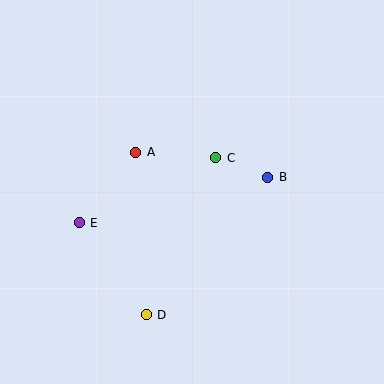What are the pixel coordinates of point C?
Point C is at (216, 158).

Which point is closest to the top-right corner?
Point B is closest to the top-right corner.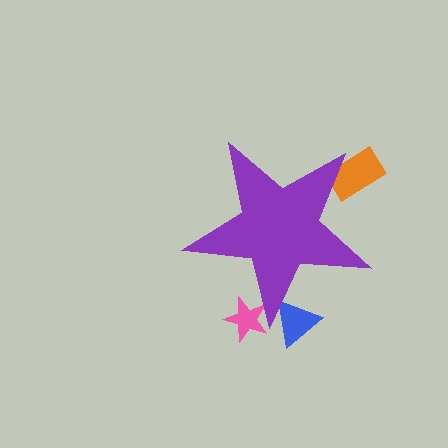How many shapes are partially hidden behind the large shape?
3 shapes are partially hidden.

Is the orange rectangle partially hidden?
Yes, the orange rectangle is partially hidden behind the purple star.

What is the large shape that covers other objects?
A purple star.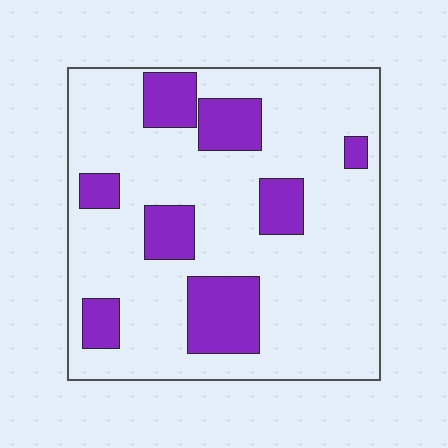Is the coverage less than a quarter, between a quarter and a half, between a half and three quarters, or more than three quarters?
Less than a quarter.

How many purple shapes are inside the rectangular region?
8.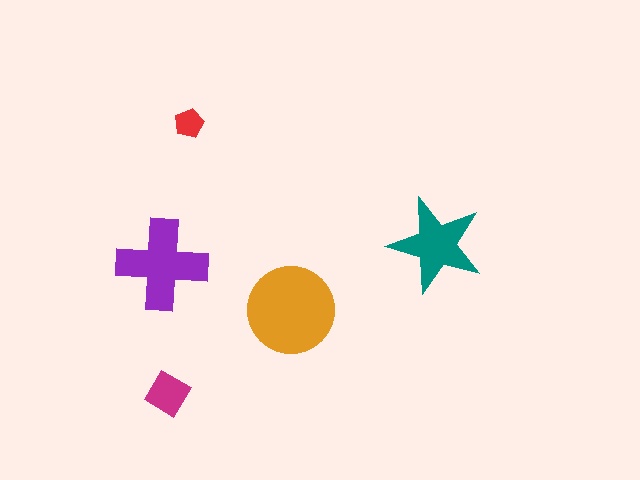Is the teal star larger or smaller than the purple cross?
Smaller.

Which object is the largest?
The orange circle.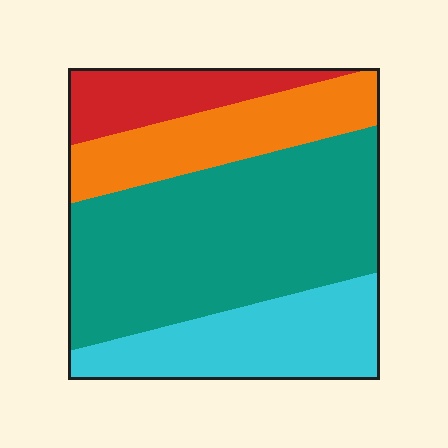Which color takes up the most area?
Teal, at roughly 45%.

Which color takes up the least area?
Red, at roughly 10%.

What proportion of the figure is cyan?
Cyan takes up between a sixth and a third of the figure.